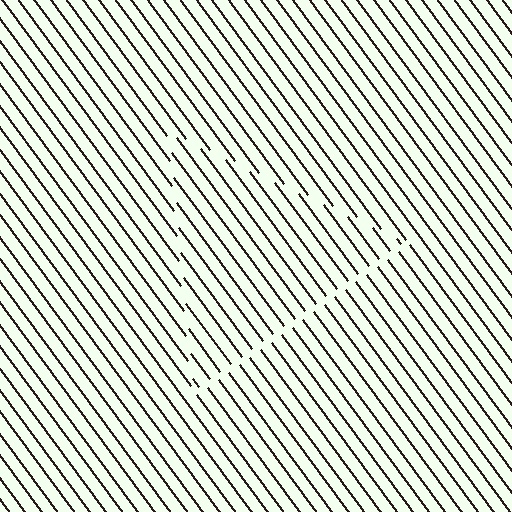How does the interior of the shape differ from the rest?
The interior of the shape contains the same grating, shifted by half a period — the contour is defined by the phase discontinuity where line-ends from the inner and outer gratings abut.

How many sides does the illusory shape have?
3 sides — the line-ends trace a triangle.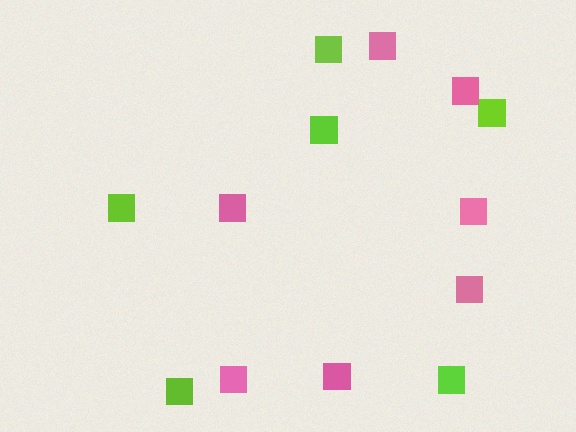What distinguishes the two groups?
There are 2 groups: one group of lime squares (6) and one group of pink squares (7).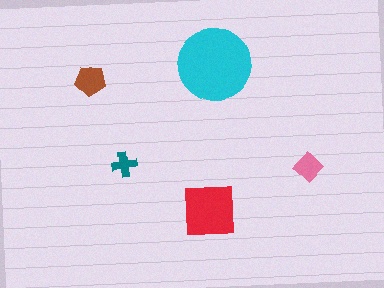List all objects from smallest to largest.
The teal cross, the pink diamond, the brown pentagon, the red square, the cyan circle.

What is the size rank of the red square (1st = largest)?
2nd.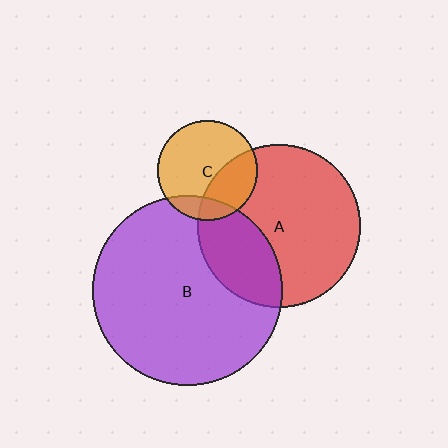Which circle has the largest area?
Circle B (purple).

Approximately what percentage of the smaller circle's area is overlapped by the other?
Approximately 15%.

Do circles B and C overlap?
Yes.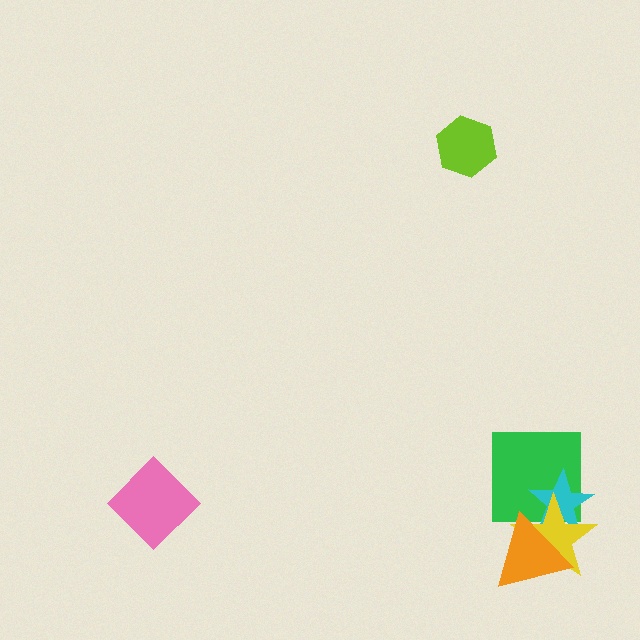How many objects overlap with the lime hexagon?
0 objects overlap with the lime hexagon.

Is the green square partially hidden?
Yes, it is partially covered by another shape.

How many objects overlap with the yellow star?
3 objects overlap with the yellow star.